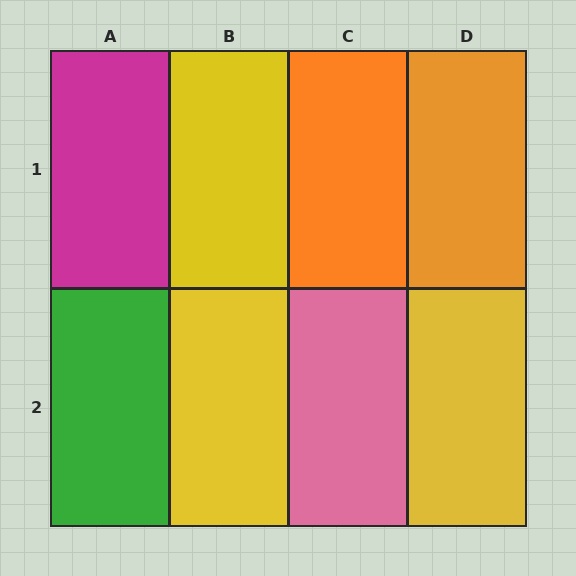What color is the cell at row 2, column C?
Pink.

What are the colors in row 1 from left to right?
Magenta, yellow, orange, orange.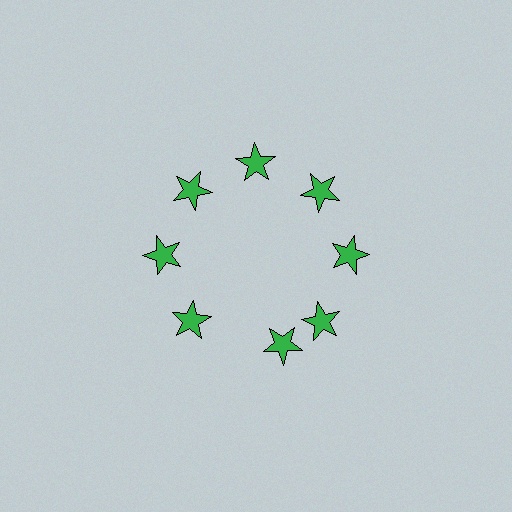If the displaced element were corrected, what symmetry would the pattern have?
It would have 8-fold rotational symmetry — the pattern would map onto itself every 45 degrees.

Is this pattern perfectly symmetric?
No. The 8 green stars are arranged in a ring, but one element near the 6 o'clock position is rotated out of alignment along the ring, breaking the 8-fold rotational symmetry.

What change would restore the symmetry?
The symmetry would be restored by rotating it back into even spacing with its neighbors so that all 8 stars sit at equal angles and equal distance from the center.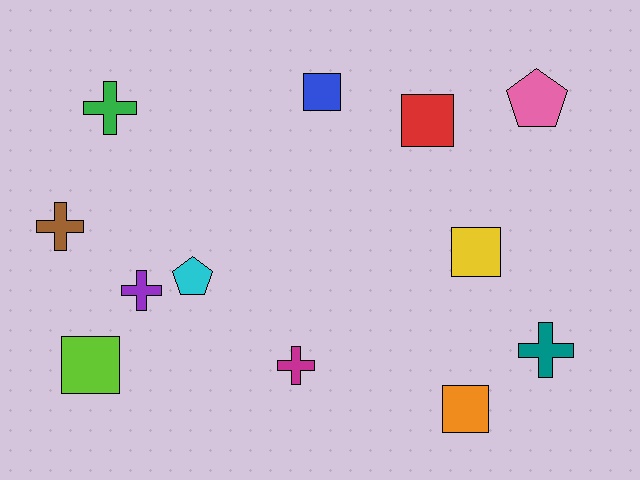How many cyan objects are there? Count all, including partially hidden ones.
There is 1 cyan object.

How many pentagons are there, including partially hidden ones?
There are 2 pentagons.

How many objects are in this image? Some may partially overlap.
There are 12 objects.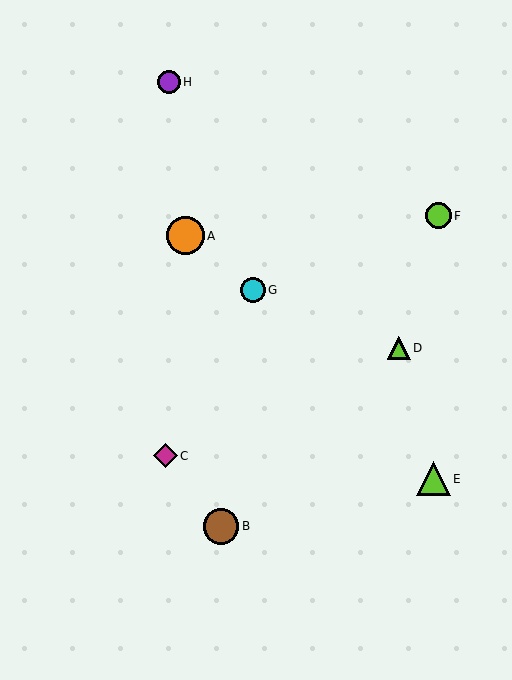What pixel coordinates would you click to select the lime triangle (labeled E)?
Click at (433, 479) to select the lime triangle E.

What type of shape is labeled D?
Shape D is a lime triangle.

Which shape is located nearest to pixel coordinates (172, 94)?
The purple circle (labeled H) at (169, 82) is nearest to that location.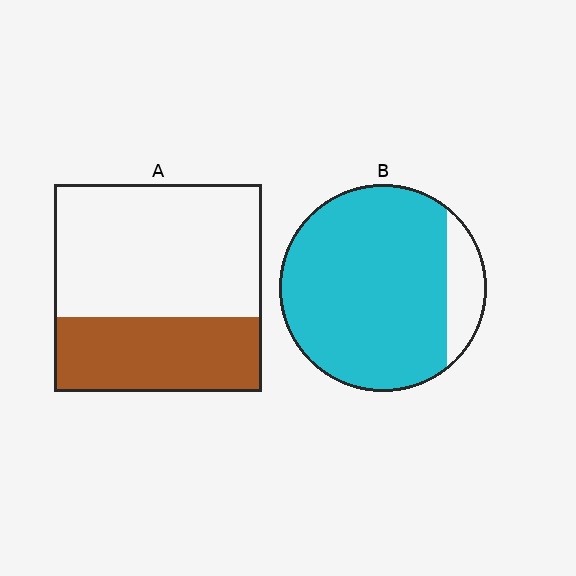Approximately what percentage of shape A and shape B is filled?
A is approximately 35% and B is approximately 85%.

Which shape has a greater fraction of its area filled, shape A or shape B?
Shape B.